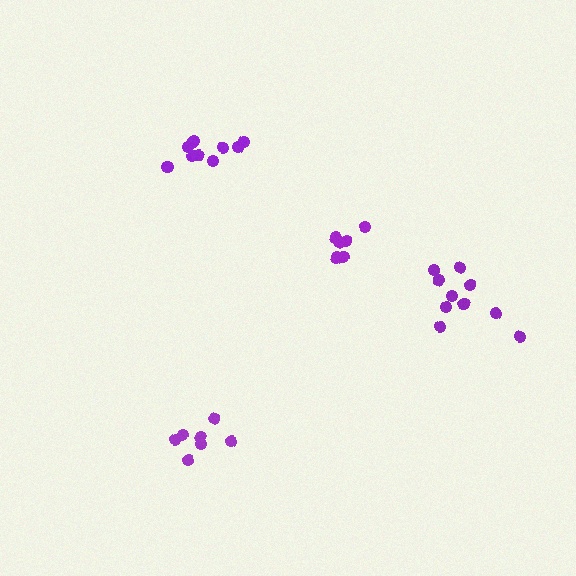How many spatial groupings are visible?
There are 4 spatial groupings.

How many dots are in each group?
Group 1: 6 dots, Group 2: 10 dots, Group 3: 10 dots, Group 4: 7 dots (33 total).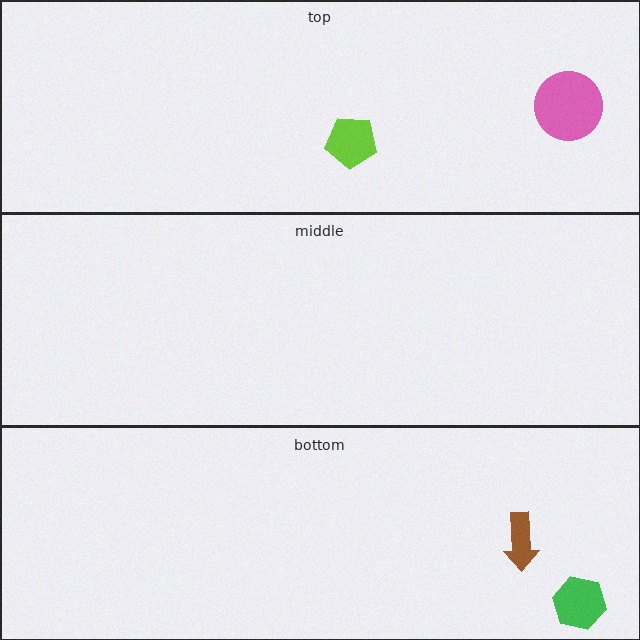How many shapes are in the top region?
2.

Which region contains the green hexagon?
The bottom region.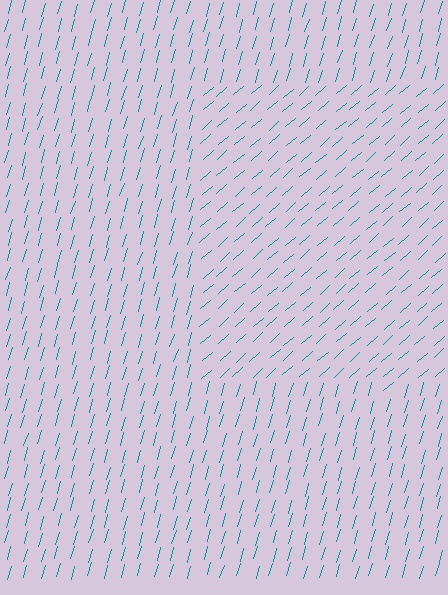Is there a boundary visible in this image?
Yes, there is a texture boundary formed by a change in line orientation.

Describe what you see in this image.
The image is filled with small teal line segments. A rectangle region in the image has lines oriented differently from the surrounding lines, creating a visible texture boundary.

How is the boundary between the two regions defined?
The boundary is defined purely by a change in line orientation (approximately 32 degrees difference). All lines are the same color and thickness.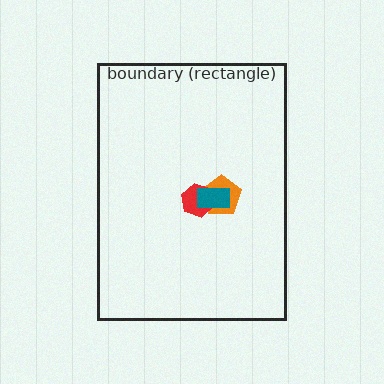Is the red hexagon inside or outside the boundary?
Inside.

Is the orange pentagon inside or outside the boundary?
Inside.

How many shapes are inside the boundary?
3 inside, 0 outside.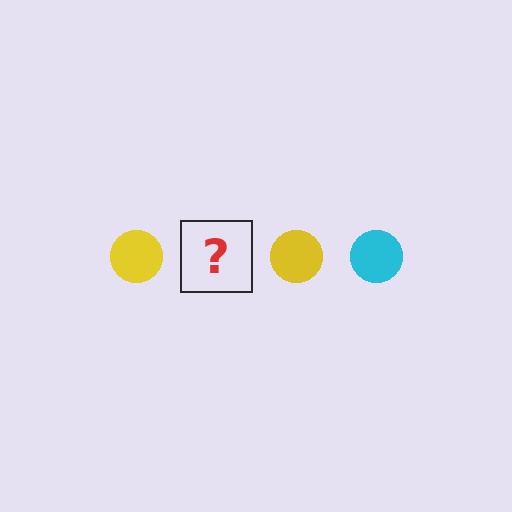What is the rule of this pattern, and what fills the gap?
The rule is that the pattern cycles through yellow, cyan circles. The gap should be filled with a cyan circle.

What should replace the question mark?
The question mark should be replaced with a cyan circle.